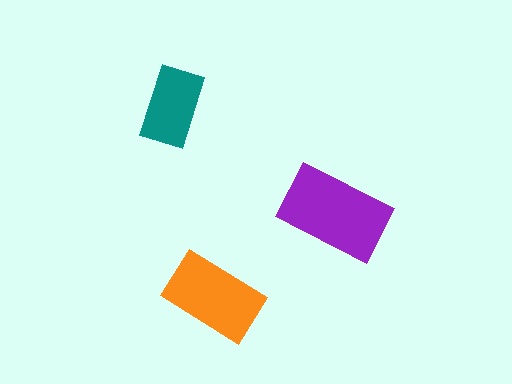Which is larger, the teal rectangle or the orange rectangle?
The orange one.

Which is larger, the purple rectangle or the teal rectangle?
The purple one.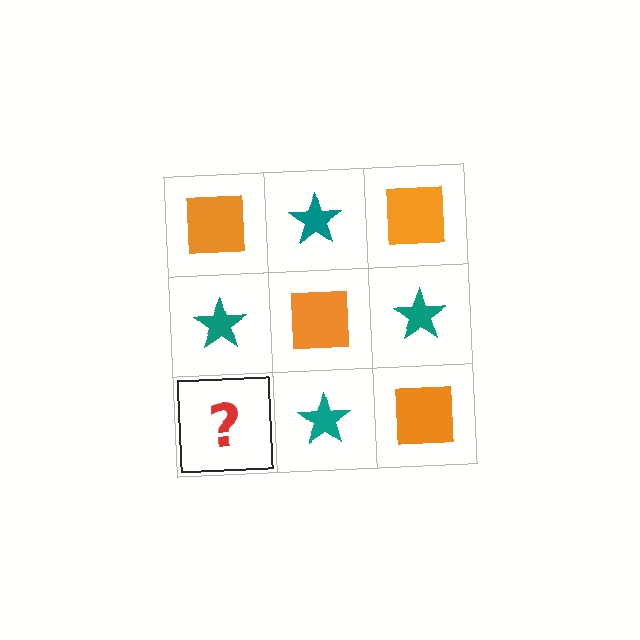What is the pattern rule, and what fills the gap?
The rule is that it alternates orange square and teal star in a checkerboard pattern. The gap should be filled with an orange square.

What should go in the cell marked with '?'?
The missing cell should contain an orange square.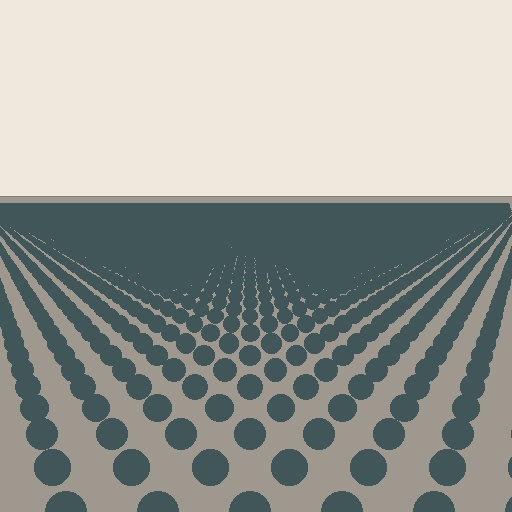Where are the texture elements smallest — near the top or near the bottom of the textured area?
Near the top.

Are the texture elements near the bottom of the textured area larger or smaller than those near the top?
Larger. Near the bottom, elements are closer to the viewer and appear at a bigger on-screen size.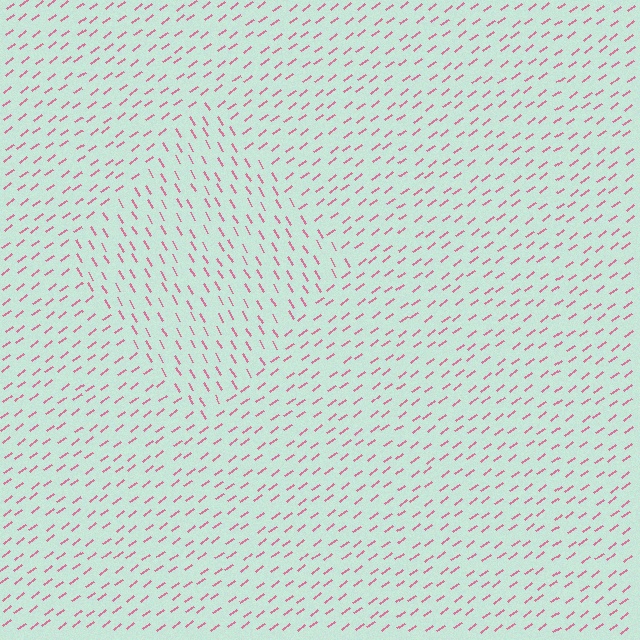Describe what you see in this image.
The image is filled with small pink line segments. A diamond region in the image has lines oriented differently from the surrounding lines, creating a visible texture boundary.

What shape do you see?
I see a diamond.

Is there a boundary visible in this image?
Yes, there is a texture boundary formed by a change in line orientation.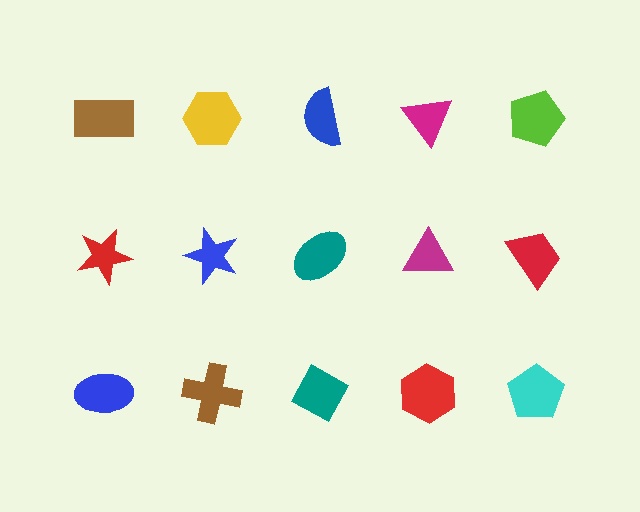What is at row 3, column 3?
A teal diamond.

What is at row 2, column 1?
A red star.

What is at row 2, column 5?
A red trapezoid.